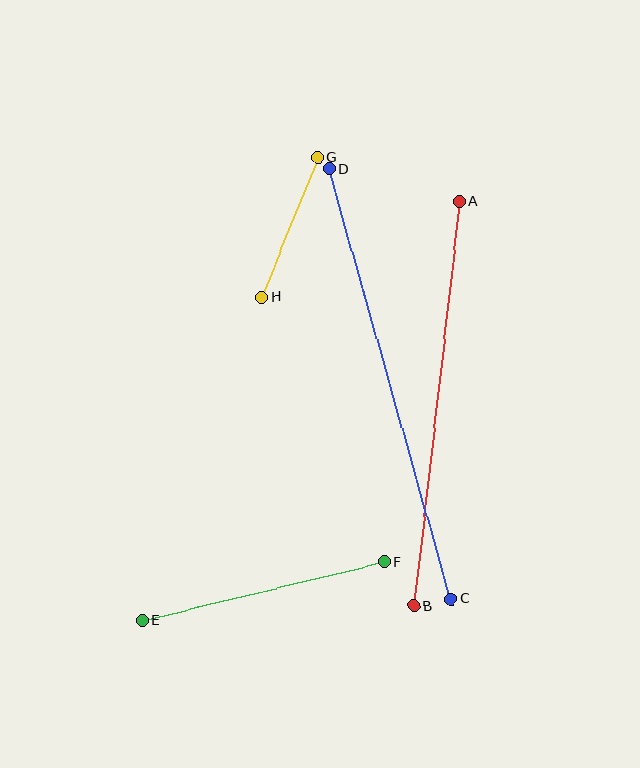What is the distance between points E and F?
The distance is approximately 249 pixels.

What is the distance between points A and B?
The distance is approximately 407 pixels.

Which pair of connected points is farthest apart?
Points C and D are farthest apart.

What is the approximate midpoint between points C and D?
The midpoint is at approximately (390, 384) pixels.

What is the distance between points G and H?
The distance is approximately 150 pixels.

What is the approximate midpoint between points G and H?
The midpoint is at approximately (290, 227) pixels.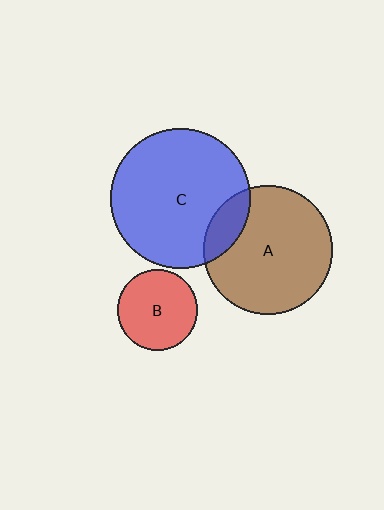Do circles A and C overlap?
Yes.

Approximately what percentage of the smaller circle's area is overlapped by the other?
Approximately 15%.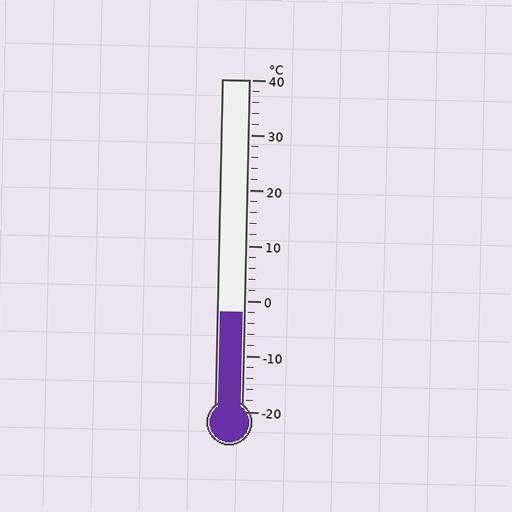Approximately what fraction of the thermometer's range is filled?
The thermometer is filled to approximately 30% of its range.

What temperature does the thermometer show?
The thermometer shows approximately -2°C.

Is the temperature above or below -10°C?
The temperature is above -10°C.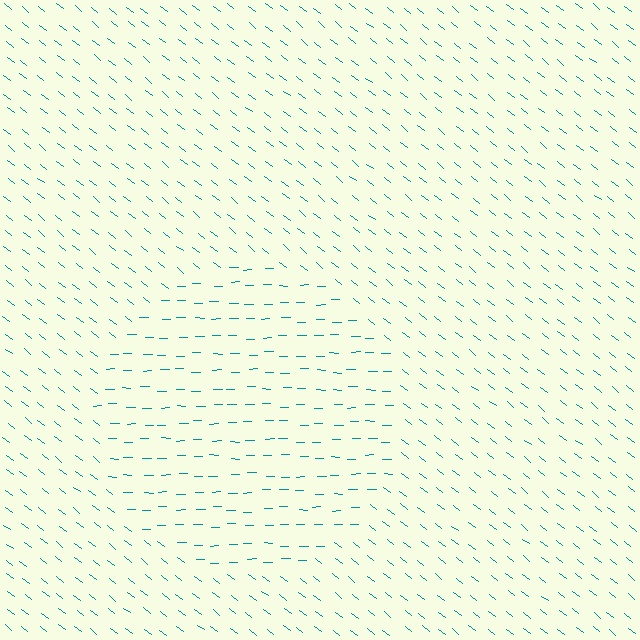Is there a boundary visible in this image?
Yes, there is a texture boundary formed by a change in line orientation.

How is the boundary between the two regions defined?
The boundary is defined purely by a change in line orientation (approximately 38 degrees difference). All lines are the same color and thickness.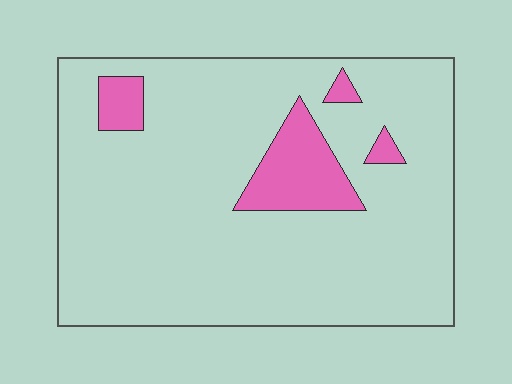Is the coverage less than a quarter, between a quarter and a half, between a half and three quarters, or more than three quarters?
Less than a quarter.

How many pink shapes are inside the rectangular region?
4.